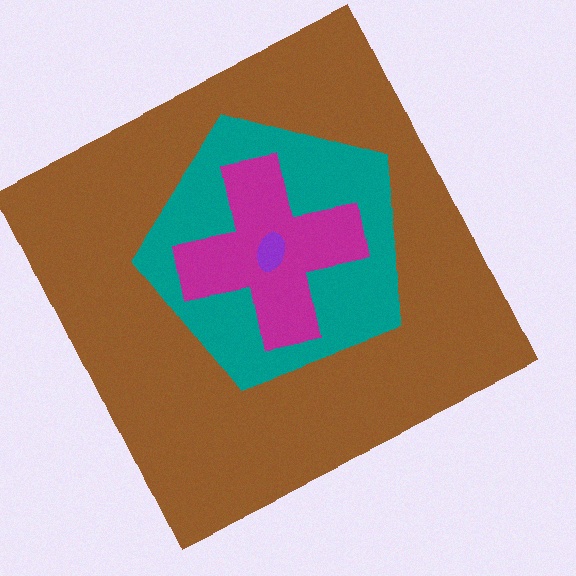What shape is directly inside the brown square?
The teal pentagon.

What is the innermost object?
The purple ellipse.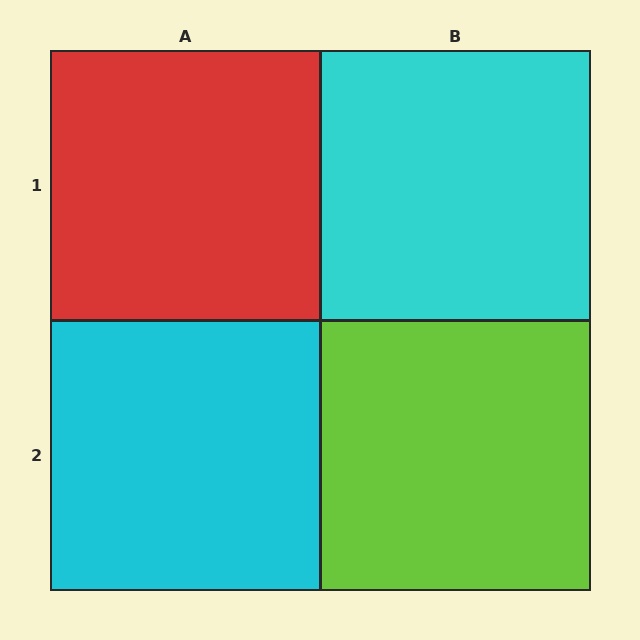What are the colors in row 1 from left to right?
Red, cyan.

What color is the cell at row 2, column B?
Lime.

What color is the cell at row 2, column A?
Cyan.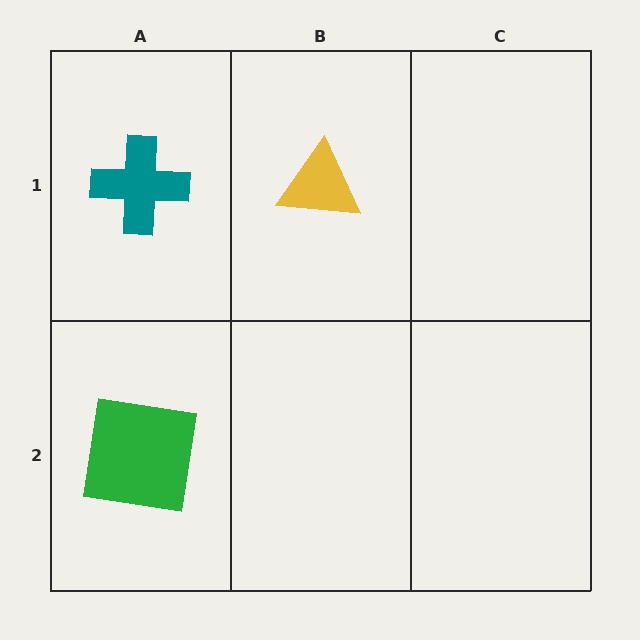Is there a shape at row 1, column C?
No, that cell is empty.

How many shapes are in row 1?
2 shapes.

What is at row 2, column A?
A green square.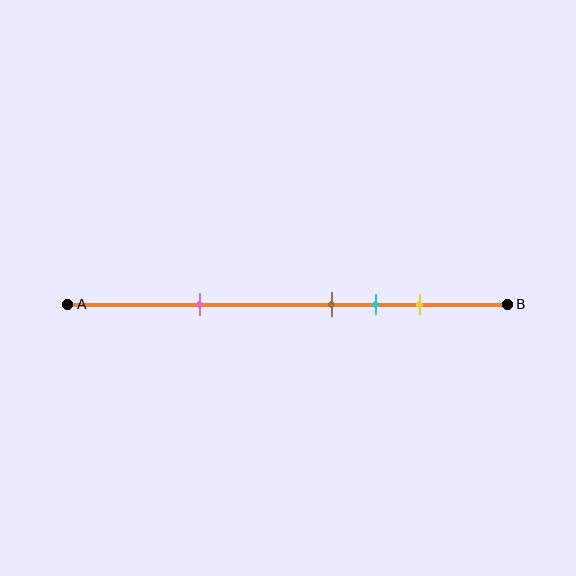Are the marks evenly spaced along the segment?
No, the marks are not evenly spaced.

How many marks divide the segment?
There are 4 marks dividing the segment.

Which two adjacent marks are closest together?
The brown and cyan marks are the closest adjacent pair.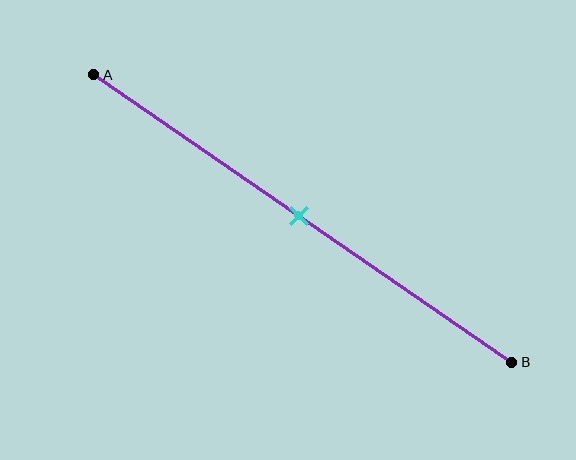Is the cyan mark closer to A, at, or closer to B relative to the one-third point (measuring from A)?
The cyan mark is closer to point B than the one-third point of segment AB.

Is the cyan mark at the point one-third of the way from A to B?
No, the mark is at about 50% from A, not at the 33% one-third point.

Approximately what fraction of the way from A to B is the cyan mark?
The cyan mark is approximately 50% of the way from A to B.